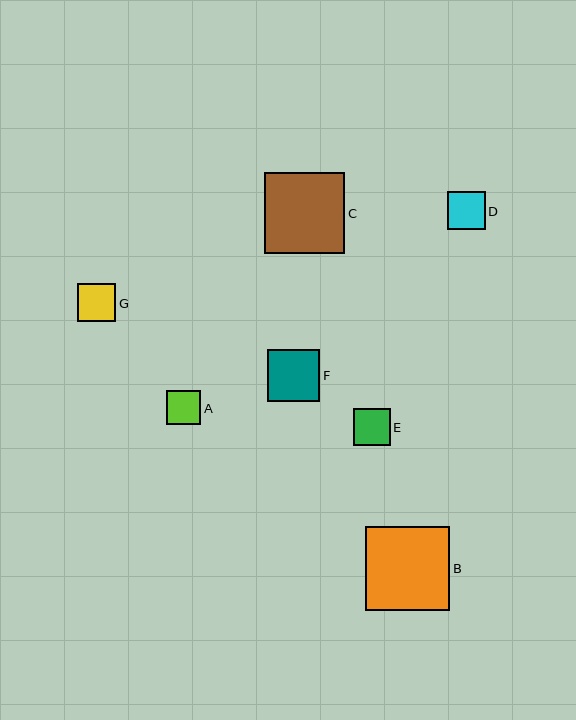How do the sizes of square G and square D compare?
Square G and square D are approximately the same size.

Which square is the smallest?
Square A is the smallest with a size of approximately 34 pixels.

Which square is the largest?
Square B is the largest with a size of approximately 84 pixels.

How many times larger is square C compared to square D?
Square C is approximately 2.1 times the size of square D.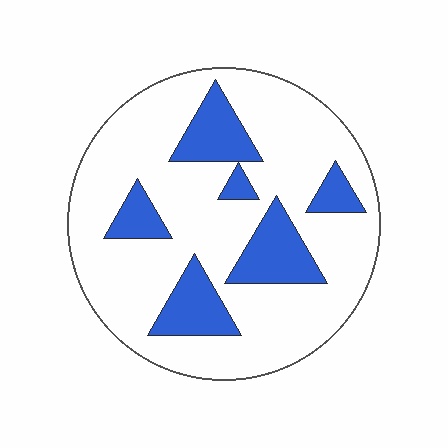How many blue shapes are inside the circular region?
6.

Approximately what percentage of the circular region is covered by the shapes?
Approximately 20%.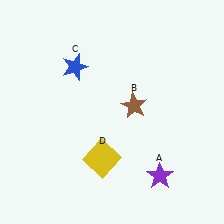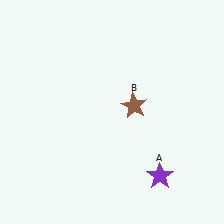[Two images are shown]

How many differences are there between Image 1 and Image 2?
There are 2 differences between the two images.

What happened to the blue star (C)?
The blue star (C) was removed in Image 2. It was in the top-left area of Image 1.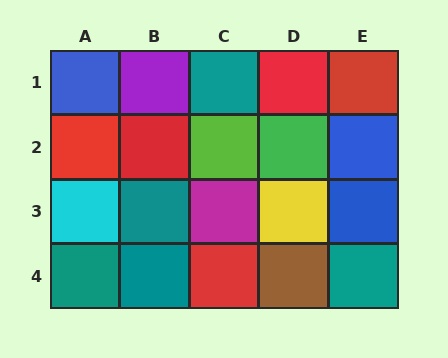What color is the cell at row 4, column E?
Teal.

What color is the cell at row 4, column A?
Teal.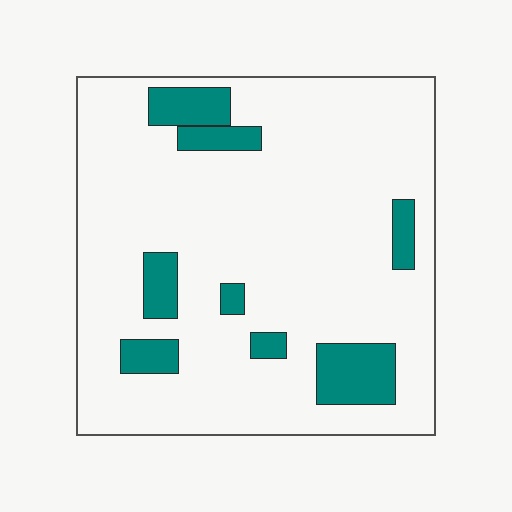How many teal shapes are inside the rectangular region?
8.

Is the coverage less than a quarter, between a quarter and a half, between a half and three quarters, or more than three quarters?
Less than a quarter.